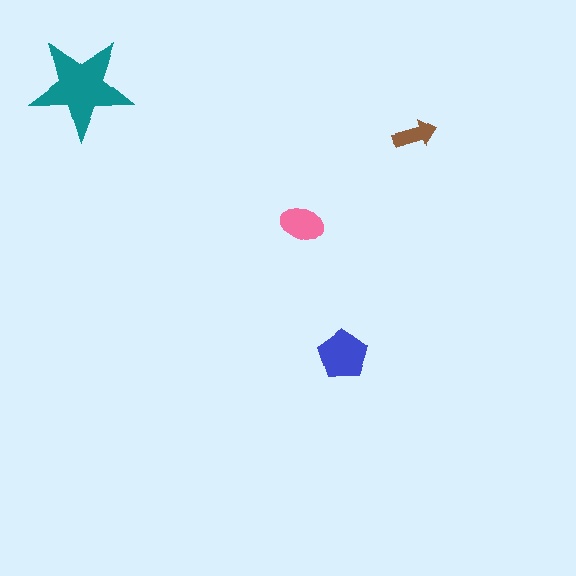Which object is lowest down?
The blue pentagon is bottommost.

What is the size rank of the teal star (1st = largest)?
1st.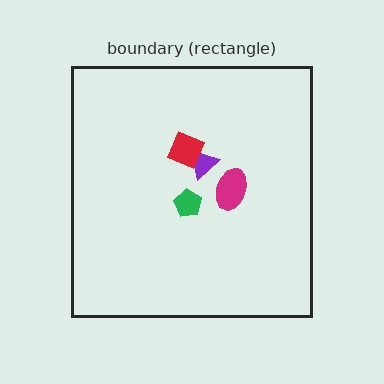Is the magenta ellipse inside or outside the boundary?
Inside.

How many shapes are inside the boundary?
4 inside, 0 outside.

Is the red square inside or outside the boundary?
Inside.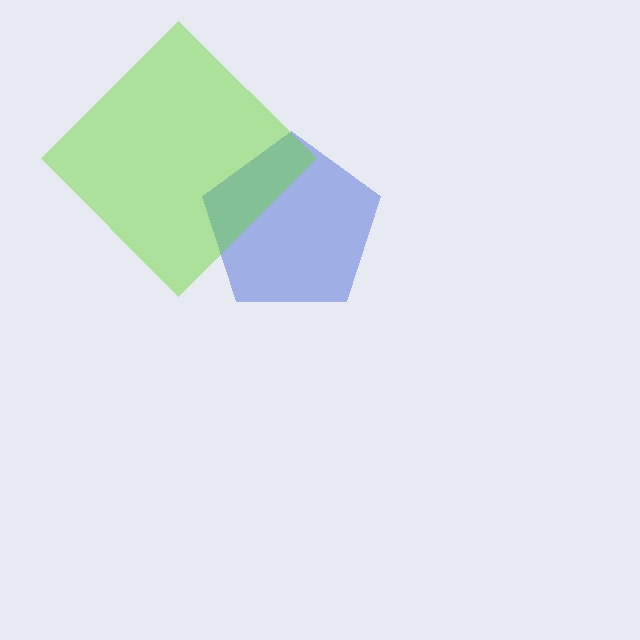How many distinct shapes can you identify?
There are 2 distinct shapes: a blue pentagon, a lime diamond.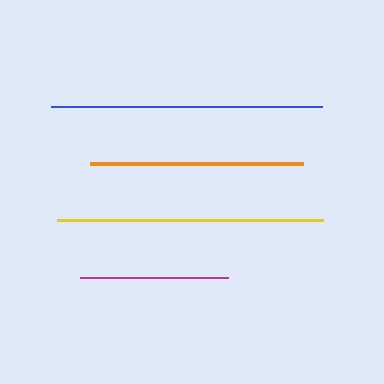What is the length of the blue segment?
The blue segment is approximately 272 pixels long.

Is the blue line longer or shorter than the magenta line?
The blue line is longer than the magenta line.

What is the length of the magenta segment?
The magenta segment is approximately 148 pixels long.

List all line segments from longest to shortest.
From longest to shortest: blue, yellow, orange, magenta.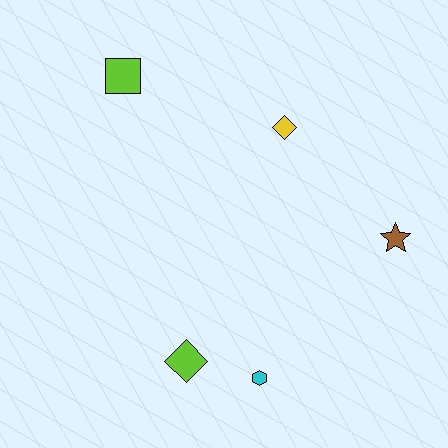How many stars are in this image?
There is 1 star.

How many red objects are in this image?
There are no red objects.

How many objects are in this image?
There are 5 objects.